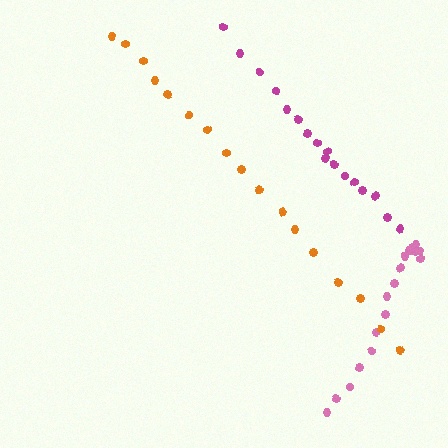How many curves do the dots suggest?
There are 3 distinct paths.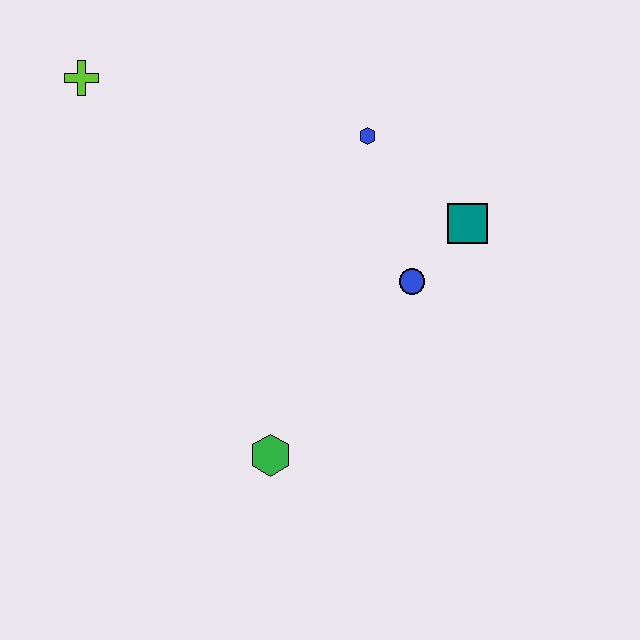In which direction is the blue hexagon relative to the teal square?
The blue hexagon is to the left of the teal square.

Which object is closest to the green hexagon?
The blue circle is closest to the green hexagon.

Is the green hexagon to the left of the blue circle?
Yes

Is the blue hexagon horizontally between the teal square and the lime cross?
Yes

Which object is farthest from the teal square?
The lime cross is farthest from the teal square.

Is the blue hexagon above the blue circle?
Yes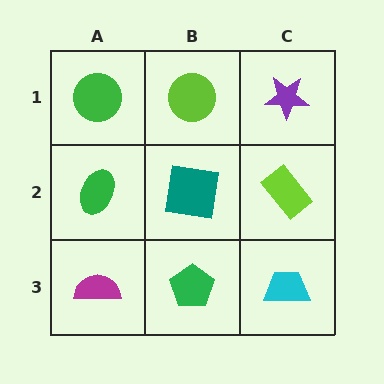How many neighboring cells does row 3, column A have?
2.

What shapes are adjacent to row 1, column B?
A teal square (row 2, column B), a green circle (row 1, column A), a purple star (row 1, column C).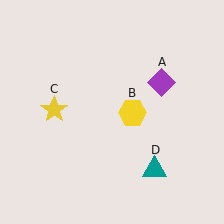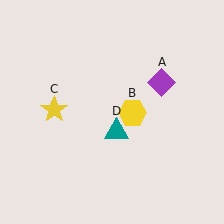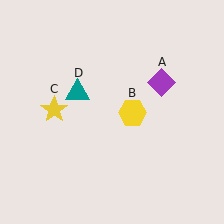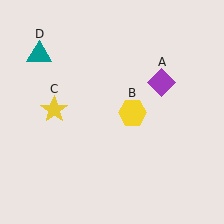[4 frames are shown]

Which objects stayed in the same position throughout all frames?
Purple diamond (object A) and yellow hexagon (object B) and yellow star (object C) remained stationary.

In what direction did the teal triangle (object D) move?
The teal triangle (object D) moved up and to the left.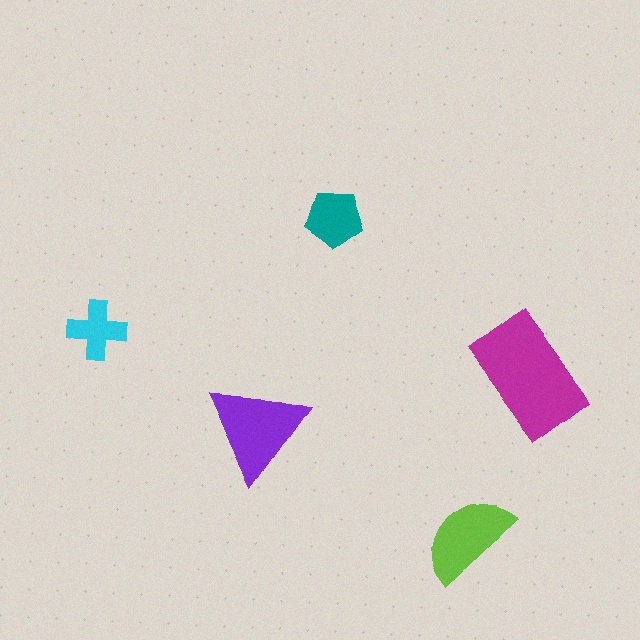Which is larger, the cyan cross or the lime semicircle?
The lime semicircle.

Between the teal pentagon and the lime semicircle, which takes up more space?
The lime semicircle.